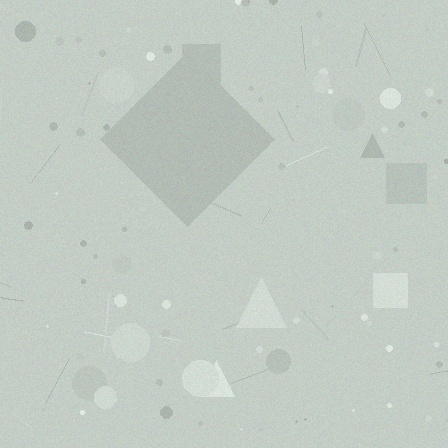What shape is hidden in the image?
A diamond is hidden in the image.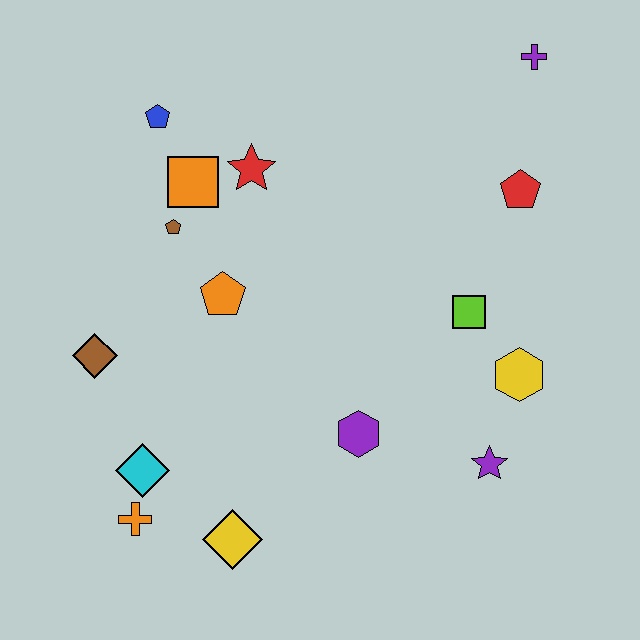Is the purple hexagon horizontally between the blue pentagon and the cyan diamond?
No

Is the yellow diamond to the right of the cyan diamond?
Yes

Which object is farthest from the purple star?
The blue pentagon is farthest from the purple star.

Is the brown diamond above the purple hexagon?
Yes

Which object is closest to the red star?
The orange square is closest to the red star.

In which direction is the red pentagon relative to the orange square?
The red pentagon is to the right of the orange square.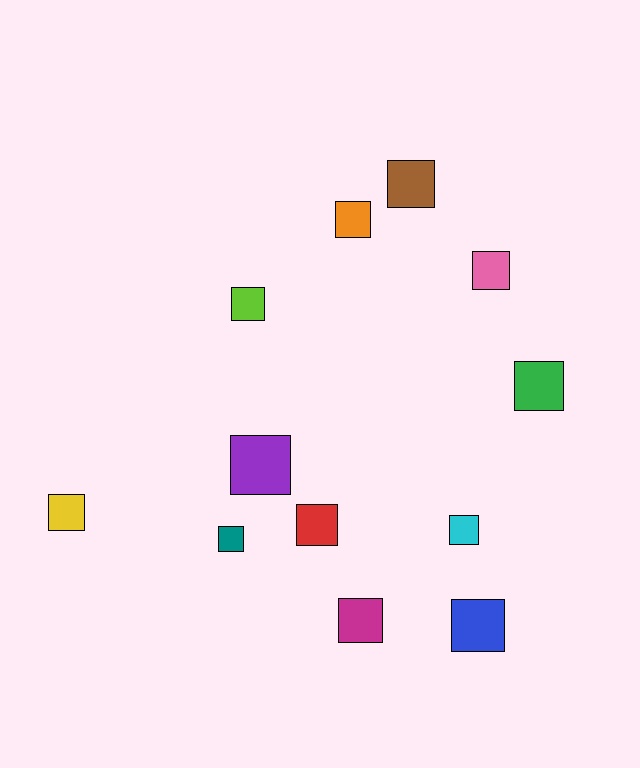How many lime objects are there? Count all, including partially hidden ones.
There is 1 lime object.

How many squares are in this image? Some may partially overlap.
There are 12 squares.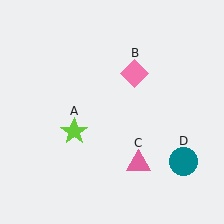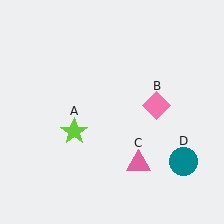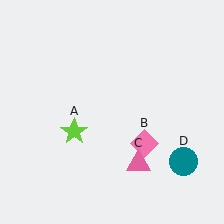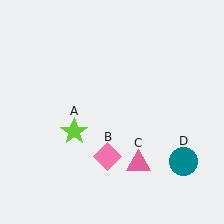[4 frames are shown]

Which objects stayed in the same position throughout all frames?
Lime star (object A) and pink triangle (object C) and teal circle (object D) remained stationary.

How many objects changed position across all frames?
1 object changed position: pink diamond (object B).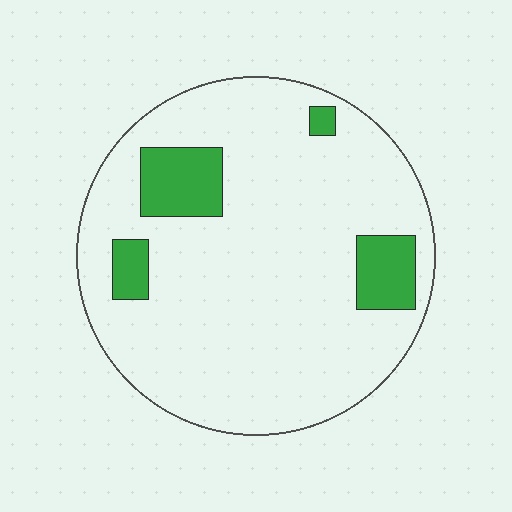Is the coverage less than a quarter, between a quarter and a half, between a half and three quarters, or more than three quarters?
Less than a quarter.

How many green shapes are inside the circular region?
4.